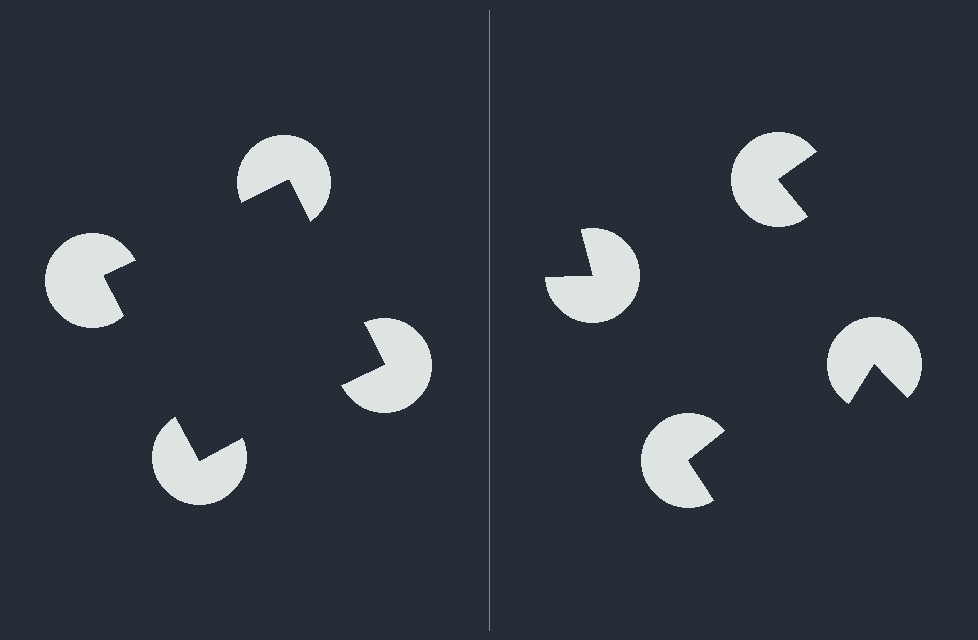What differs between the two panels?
The pac-man discs are positioned identically on both sides; only the wedge orientations differ. On the left they align to a square; on the right they are misaligned.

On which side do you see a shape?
An illusory square appears on the left side. On the right side the wedge cuts are rotated, so no coherent shape forms.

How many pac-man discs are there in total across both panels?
8 — 4 on each side.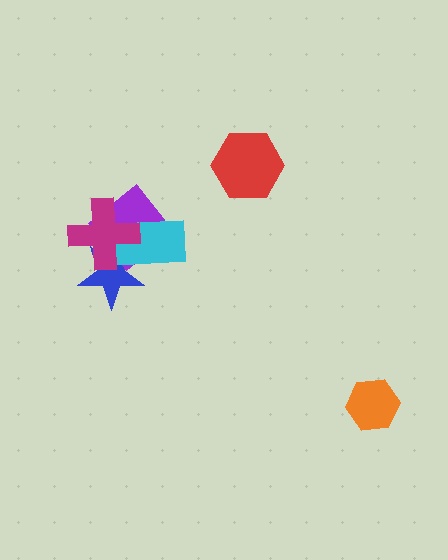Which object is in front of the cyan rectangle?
The magenta cross is in front of the cyan rectangle.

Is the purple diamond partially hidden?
Yes, it is partially covered by another shape.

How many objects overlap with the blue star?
3 objects overlap with the blue star.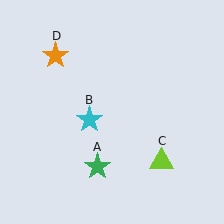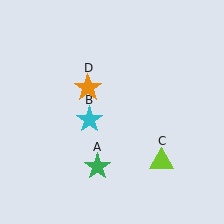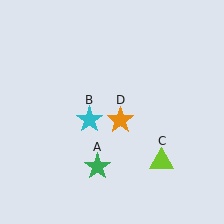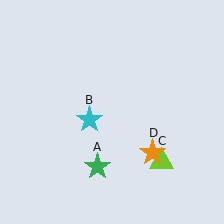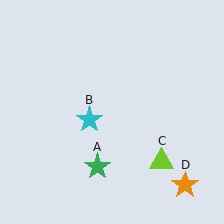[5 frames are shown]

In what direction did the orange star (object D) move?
The orange star (object D) moved down and to the right.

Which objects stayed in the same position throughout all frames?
Green star (object A) and cyan star (object B) and lime triangle (object C) remained stationary.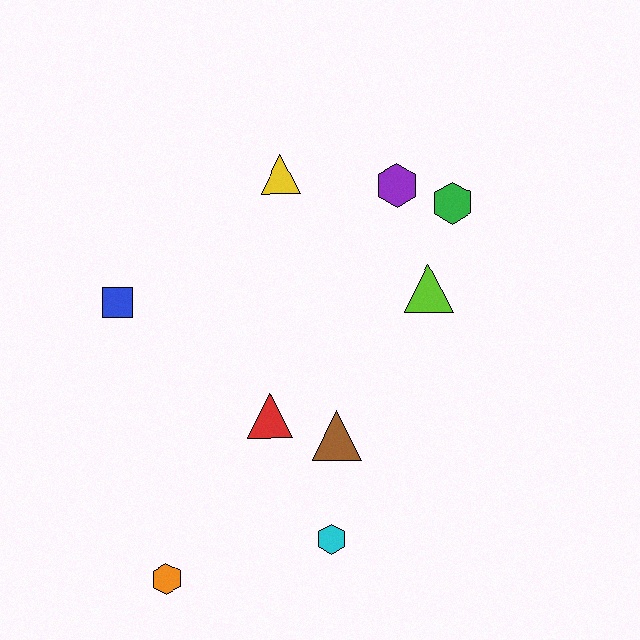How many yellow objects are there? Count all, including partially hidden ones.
There is 1 yellow object.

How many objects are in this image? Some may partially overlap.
There are 9 objects.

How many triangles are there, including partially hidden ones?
There are 4 triangles.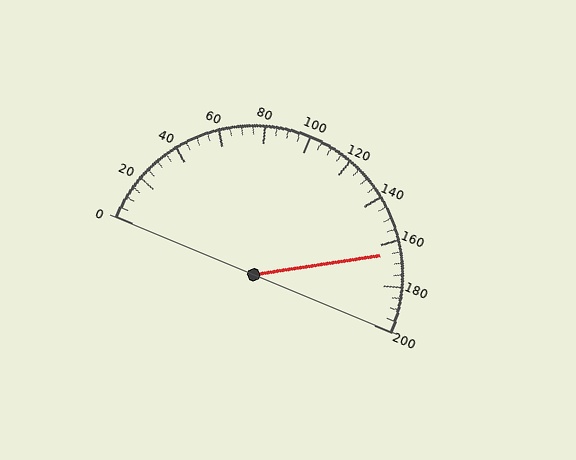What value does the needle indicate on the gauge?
The needle indicates approximately 165.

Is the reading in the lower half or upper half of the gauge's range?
The reading is in the upper half of the range (0 to 200).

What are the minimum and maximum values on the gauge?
The gauge ranges from 0 to 200.